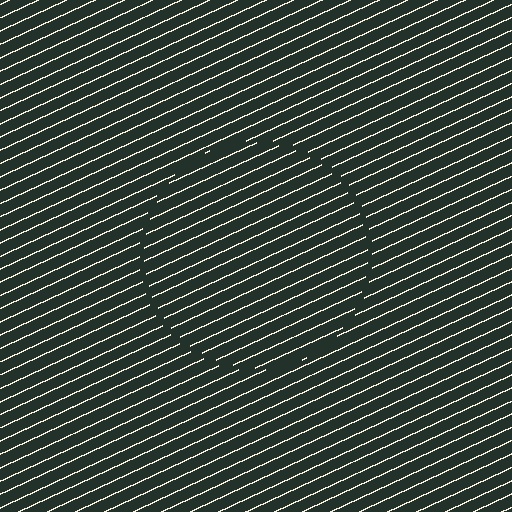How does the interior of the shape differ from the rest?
The interior of the shape contains the same grating, shifted by half a period — the contour is defined by the phase discontinuity where line-ends from the inner and outer gratings abut.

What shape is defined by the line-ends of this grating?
An illusory circle. The interior of the shape contains the same grating, shifted by half a period — the contour is defined by the phase discontinuity where line-ends from the inner and outer gratings abut.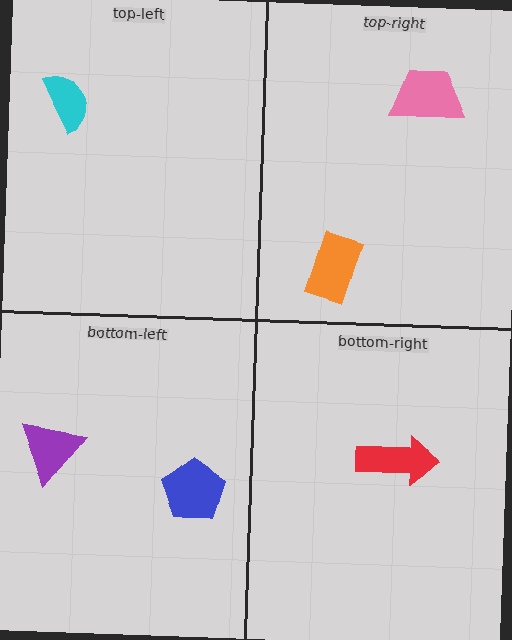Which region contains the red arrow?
The bottom-right region.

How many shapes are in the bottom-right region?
1.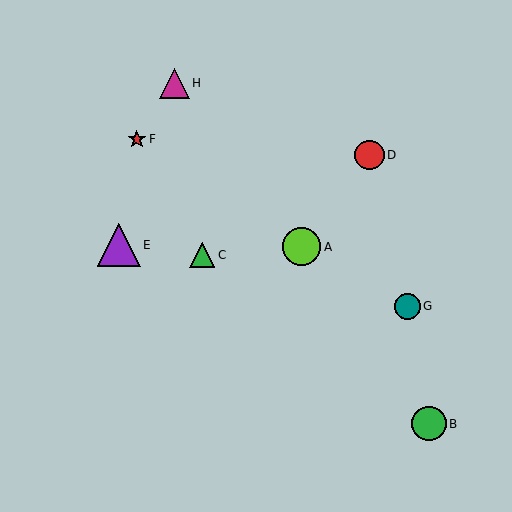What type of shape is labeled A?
Shape A is a lime circle.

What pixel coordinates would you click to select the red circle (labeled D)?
Click at (369, 155) to select the red circle D.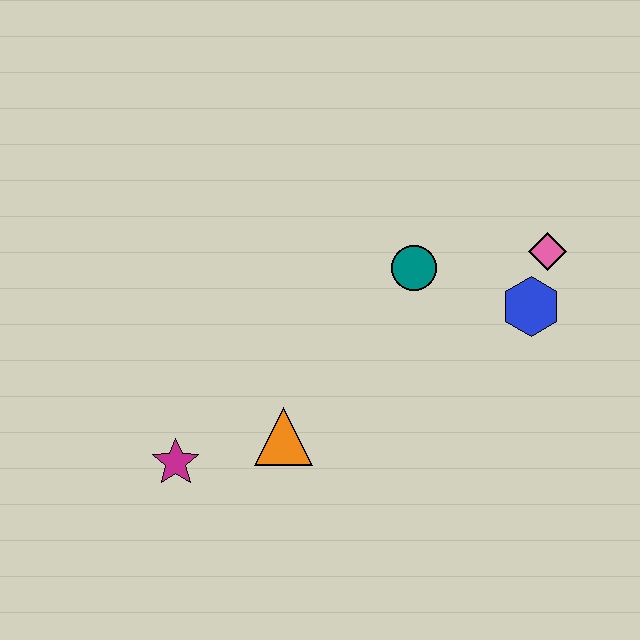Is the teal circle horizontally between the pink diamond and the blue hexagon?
No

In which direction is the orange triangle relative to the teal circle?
The orange triangle is below the teal circle.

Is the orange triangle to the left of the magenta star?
No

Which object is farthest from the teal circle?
The magenta star is farthest from the teal circle.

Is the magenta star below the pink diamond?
Yes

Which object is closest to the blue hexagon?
The pink diamond is closest to the blue hexagon.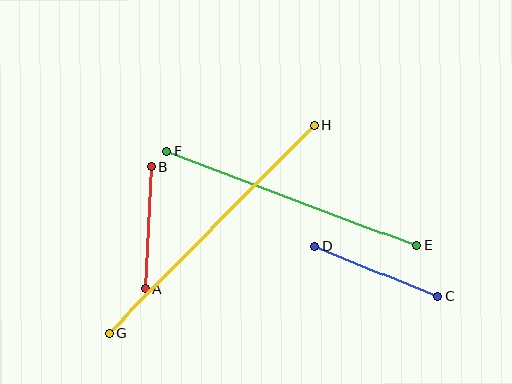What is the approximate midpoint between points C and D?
The midpoint is at approximately (376, 271) pixels.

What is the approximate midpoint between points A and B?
The midpoint is at approximately (148, 228) pixels.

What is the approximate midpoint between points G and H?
The midpoint is at approximately (212, 229) pixels.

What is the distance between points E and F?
The distance is approximately 267 pixels.